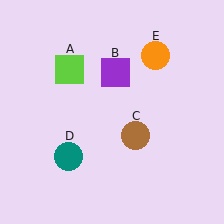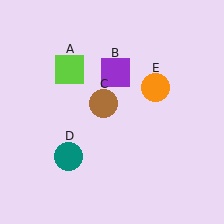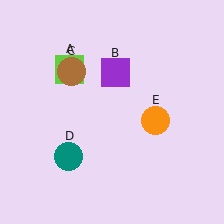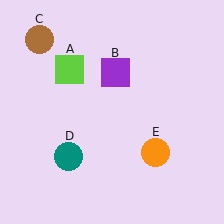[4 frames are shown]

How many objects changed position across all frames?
2 objects changed position: brown circle (object C), orange circle (object E).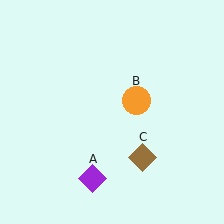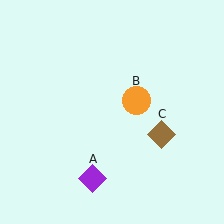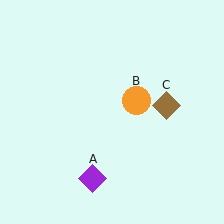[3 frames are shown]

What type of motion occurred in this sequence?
The brown diamond (object C) rotated counterclockwise around the center of the scene.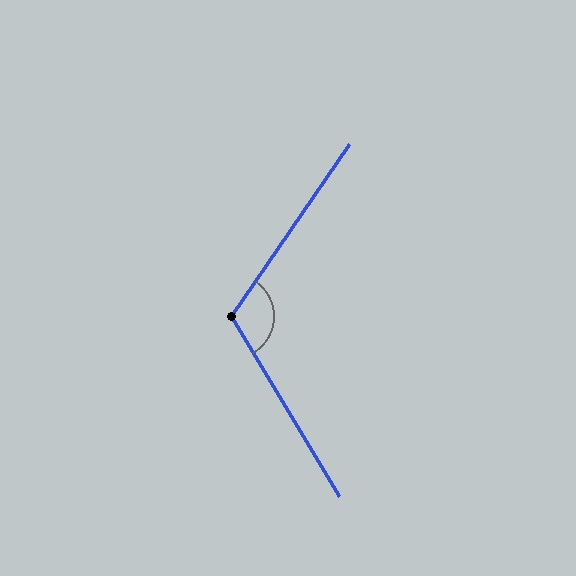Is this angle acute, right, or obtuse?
It is obtuse.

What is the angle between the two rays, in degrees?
Approximately 115 degrees.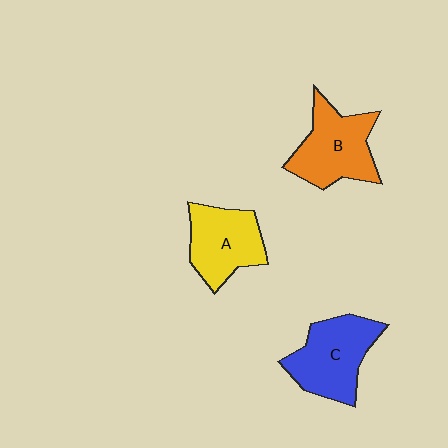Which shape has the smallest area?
Shape A (yellow).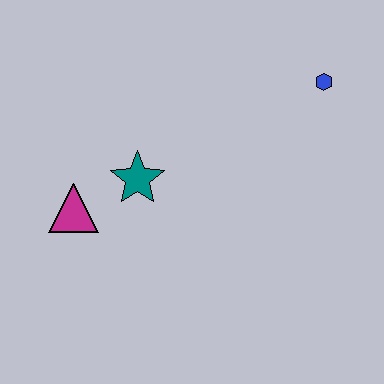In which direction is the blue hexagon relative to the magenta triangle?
The blue hexagon is to the right of the magenta triangle.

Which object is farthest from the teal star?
The blue hexagon is farthest from the teal star.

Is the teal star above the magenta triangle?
Yes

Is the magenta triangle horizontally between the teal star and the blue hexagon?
No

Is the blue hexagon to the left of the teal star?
No